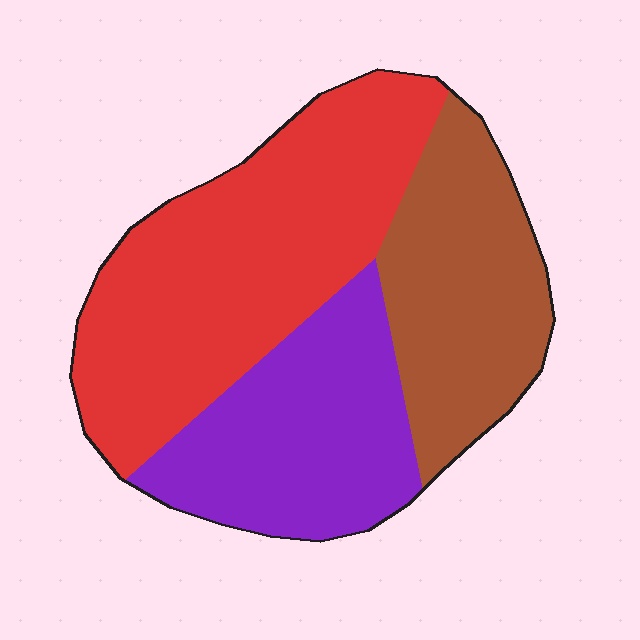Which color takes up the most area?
Red, at roughly 45%.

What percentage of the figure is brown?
Brown covers roughly 25% of the figure.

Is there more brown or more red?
Red.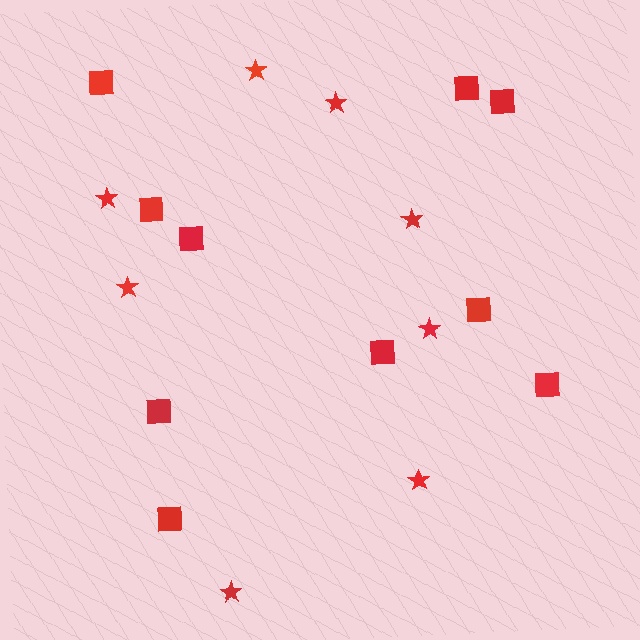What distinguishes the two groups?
There are 2 groups: one group of stars (8) and one group of squares (10).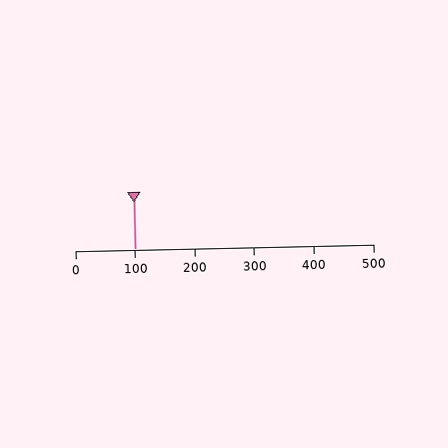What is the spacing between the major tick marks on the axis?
The major ticks are spaced 100 apart.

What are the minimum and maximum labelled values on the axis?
The axis runs from 0 to 500.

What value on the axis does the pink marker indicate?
The marker indicates approximately 100.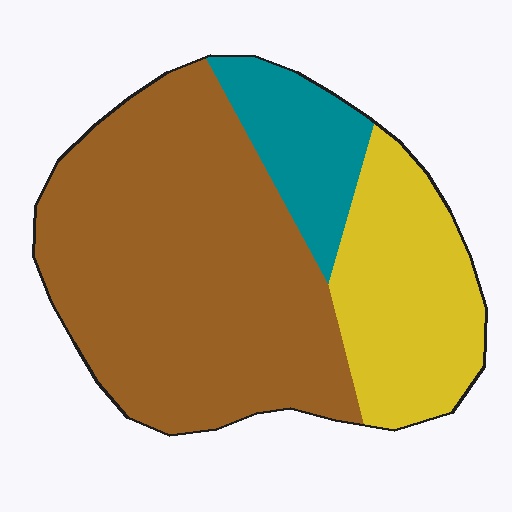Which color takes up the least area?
Teal, at roughly 15%.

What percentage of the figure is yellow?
Yellow covers 25% of the figure.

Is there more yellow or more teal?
Yellow.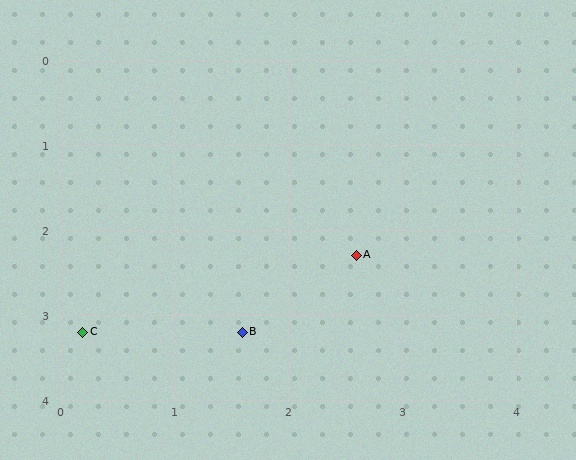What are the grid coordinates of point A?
Point A is at approximately (2.6, 2.3).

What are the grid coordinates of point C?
Point C is at approximately (0.2, 3.2).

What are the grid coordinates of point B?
Point B is at approximately (1.6, 3.2).